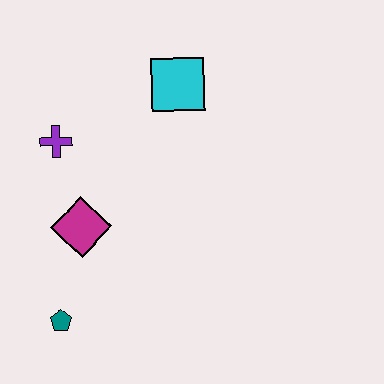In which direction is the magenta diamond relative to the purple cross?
The magenta diamond is below the purple cross.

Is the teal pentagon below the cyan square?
Yes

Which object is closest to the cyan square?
The purple cross is closest to the cyan square.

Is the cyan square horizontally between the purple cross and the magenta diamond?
No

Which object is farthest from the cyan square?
The teal pentagon is farthest from the cyan square.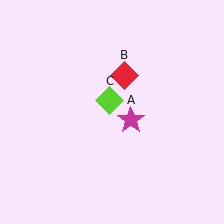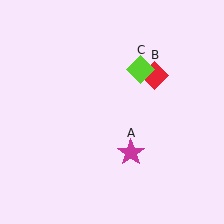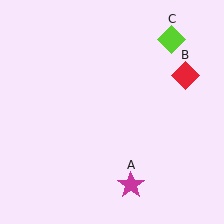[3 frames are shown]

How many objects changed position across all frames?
3 objects changed position: magenta star (object A), red diamond (object B), lime diamond (object C).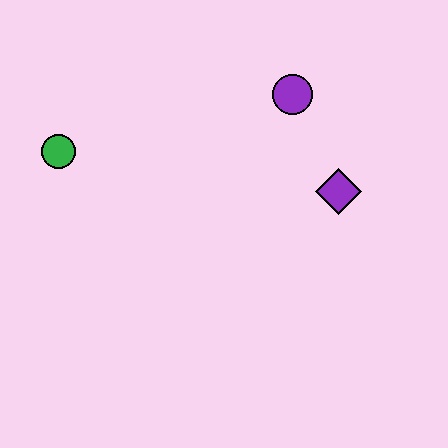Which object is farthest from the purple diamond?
The green circle is farthest from the purple diamond.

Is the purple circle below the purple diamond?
No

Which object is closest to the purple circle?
The purple diamond is closest to the purple circle.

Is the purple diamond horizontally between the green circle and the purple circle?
No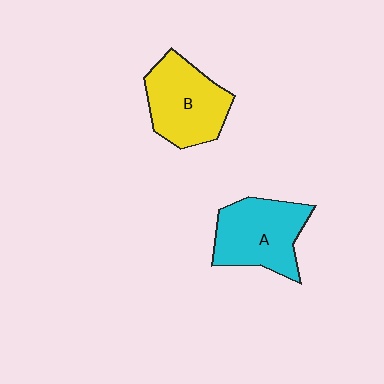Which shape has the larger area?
Shape A (cyan).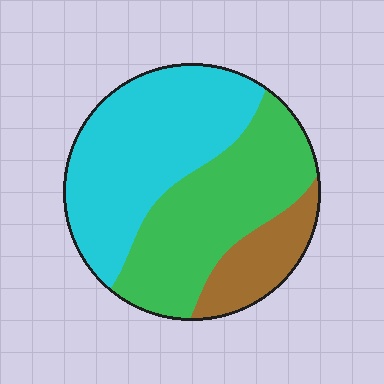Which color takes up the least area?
Brown, at roughly 15%.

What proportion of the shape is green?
Green takes up between a quarter and a half of the shape.